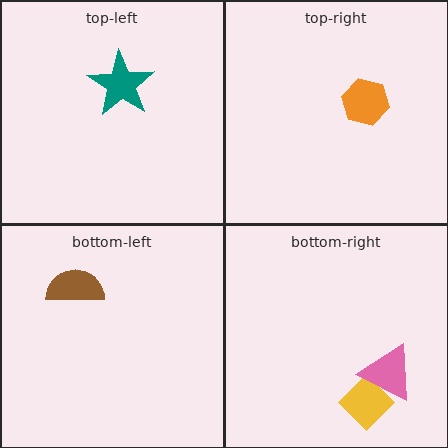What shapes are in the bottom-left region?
The brown semicircle.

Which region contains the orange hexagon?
The top-right region.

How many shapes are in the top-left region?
1.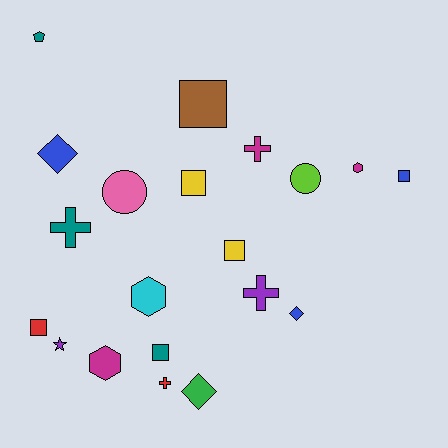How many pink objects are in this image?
There is 1 pink object.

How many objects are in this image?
There are 20 objects.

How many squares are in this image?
There are 6 squares.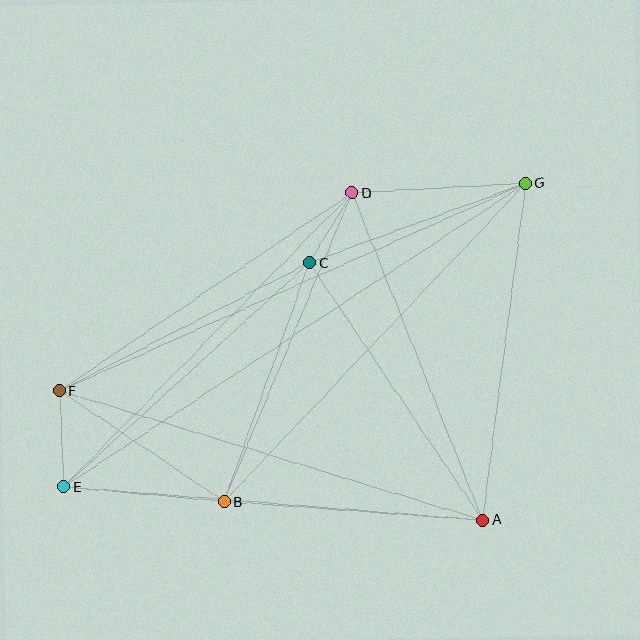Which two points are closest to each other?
Points C and D are closest to each other.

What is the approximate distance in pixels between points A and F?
The distance between A and F is approximately 442 pixels.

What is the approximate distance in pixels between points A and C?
The distance between A and C is approximately 310 pixels.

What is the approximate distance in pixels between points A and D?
The distance between A and D is approximately 352 pixels.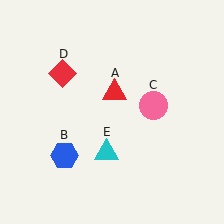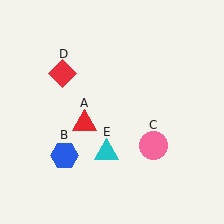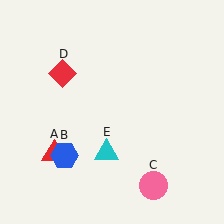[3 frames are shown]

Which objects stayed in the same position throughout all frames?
Blue hexagon (object B) and red diamond (object D) and cyan triangle (object E) remained stationary.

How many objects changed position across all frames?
2 objects changed position: red triangle (object A), pink circle (object C).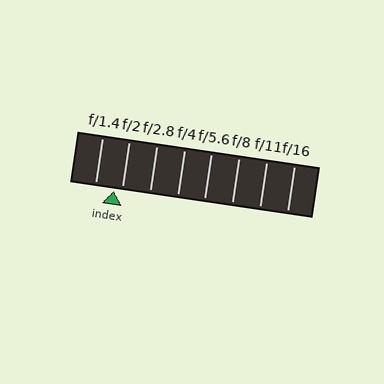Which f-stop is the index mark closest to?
The index mark is closest to f/2.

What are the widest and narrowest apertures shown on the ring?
The widest aperture shown is f/1.4 and the narrowest is f/16.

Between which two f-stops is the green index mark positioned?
The index mark is between f/1.4 and f/2.